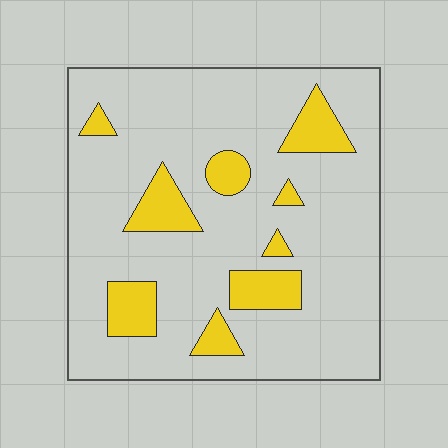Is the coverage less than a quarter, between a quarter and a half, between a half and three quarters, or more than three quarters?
Less than a quarter.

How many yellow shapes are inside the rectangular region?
9.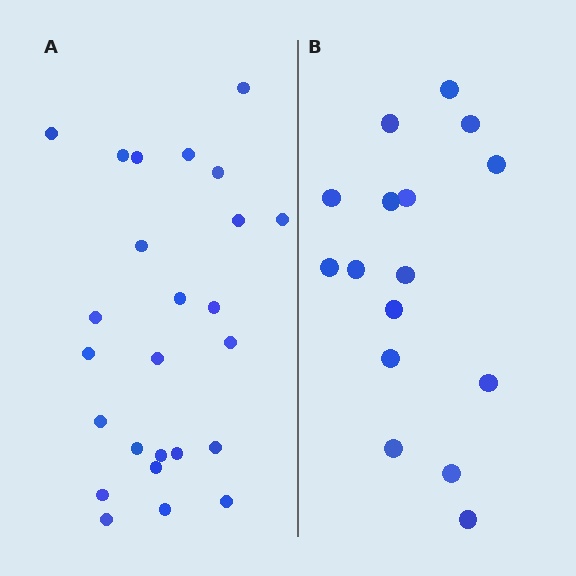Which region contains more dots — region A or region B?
Region A (the left region) has more dots.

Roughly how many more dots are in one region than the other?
Region A has roughly 8 or so more dots than region B.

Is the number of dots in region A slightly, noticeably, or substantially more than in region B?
Region A has substantially more. The ratio is roughly 1.6 to 1.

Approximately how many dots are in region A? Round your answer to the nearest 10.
About 20 dots. (The exact count is 25, which rounds to 20.)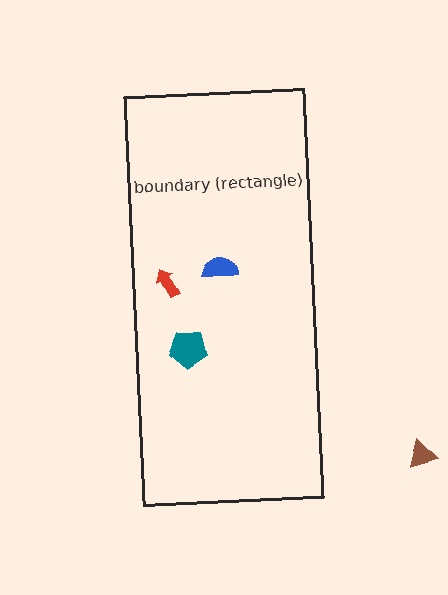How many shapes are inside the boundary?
3 inside, 1 outside.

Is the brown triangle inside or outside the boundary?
Outside.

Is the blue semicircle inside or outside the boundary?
Inside.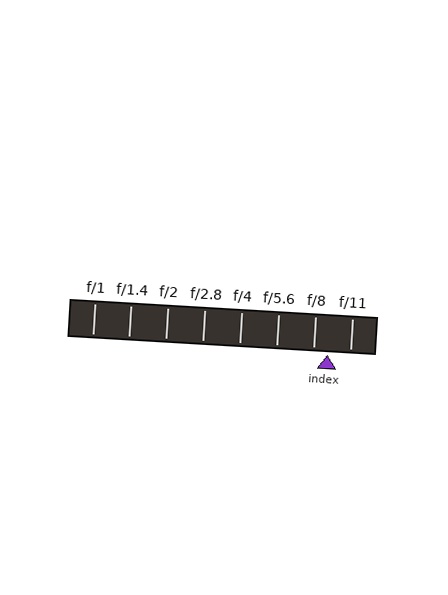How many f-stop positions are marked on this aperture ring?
There are 8 f-stop positions marked.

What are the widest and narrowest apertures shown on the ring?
The widest aperture shown is f/1 and the narrowest is f/11.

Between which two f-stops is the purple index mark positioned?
The index mark is between f/8 and f/11.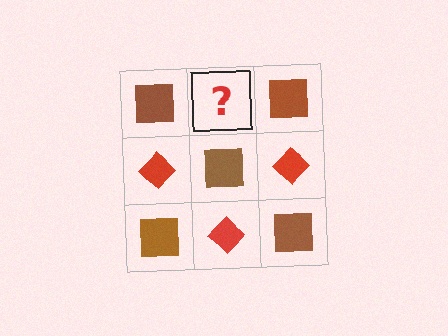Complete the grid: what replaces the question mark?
The question mark should be replaced with a red diamond.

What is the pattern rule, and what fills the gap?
The rule is that it alternates brown square and red diamond in a checkerboard pattern. The gap should be filled with a red diamond.